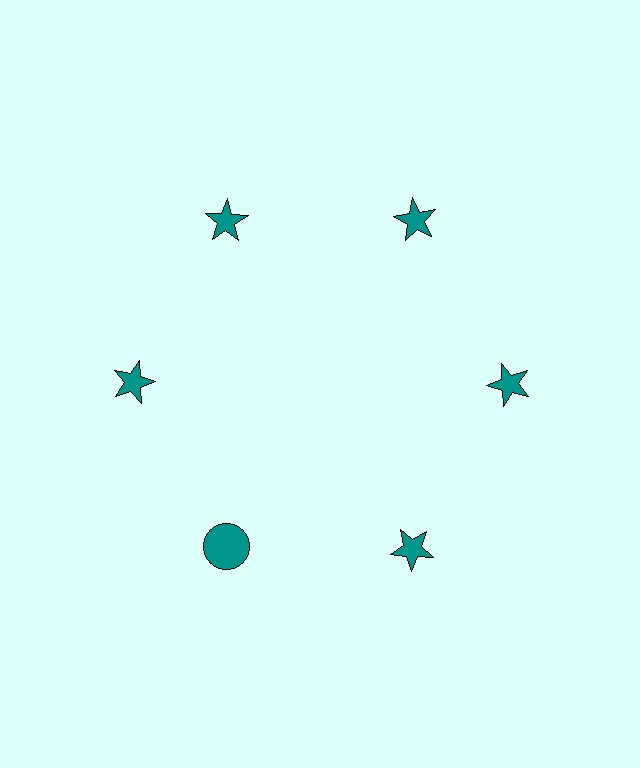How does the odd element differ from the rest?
It has a different shape: circle instead of star.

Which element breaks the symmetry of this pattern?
The teal circle at roughly the 7 o'clock position breaks the symmetry. All other shapes are teal stars.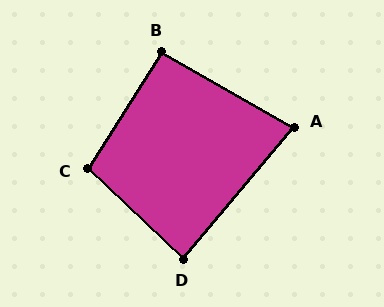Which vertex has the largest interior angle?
C, at approximately 101 degrees.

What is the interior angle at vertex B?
Approximately 93 degrees (approximately right).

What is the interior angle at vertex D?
Approximately 87 degrees (approximately right).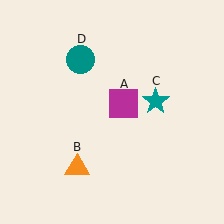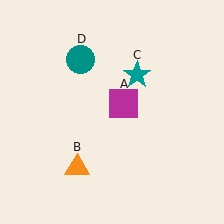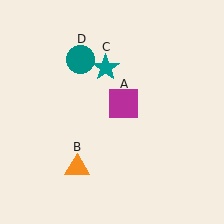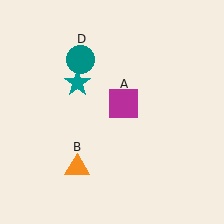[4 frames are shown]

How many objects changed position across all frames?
1 object changed position: teal star (object C).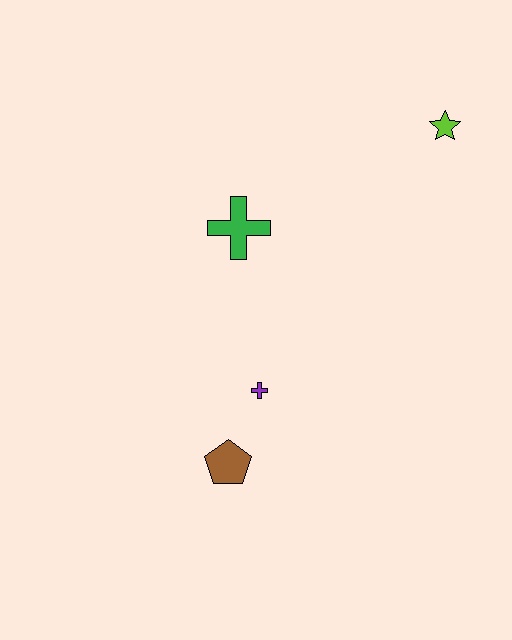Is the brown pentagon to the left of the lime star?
Yes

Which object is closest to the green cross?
The purple cross is closest to the green cross.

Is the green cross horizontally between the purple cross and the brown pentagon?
Yes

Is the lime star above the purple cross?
Yes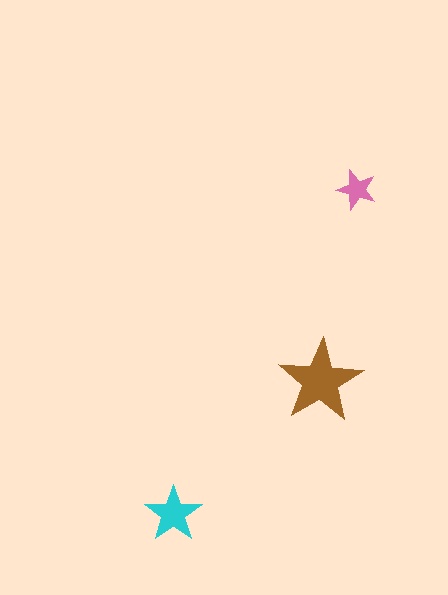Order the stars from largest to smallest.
the brown one, the cyan one, the pink one.